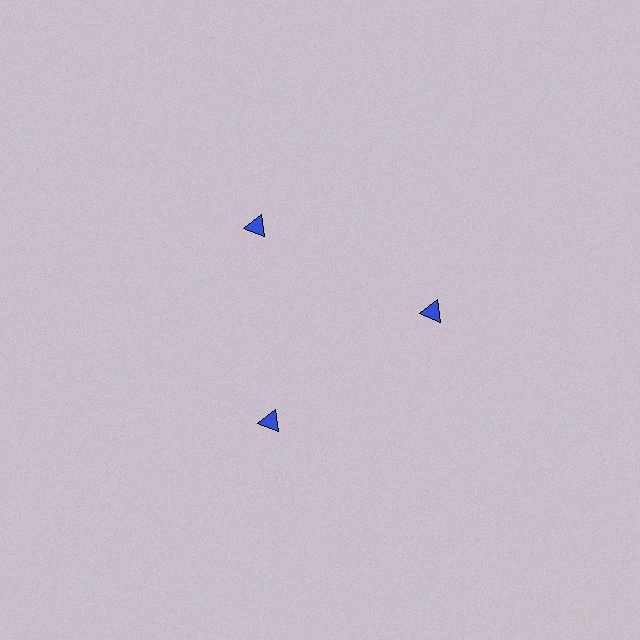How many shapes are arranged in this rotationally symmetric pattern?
There are 3 shapes, arranged in 3 groups of 1.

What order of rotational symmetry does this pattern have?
This pattern has 3-fold rotational symmetry.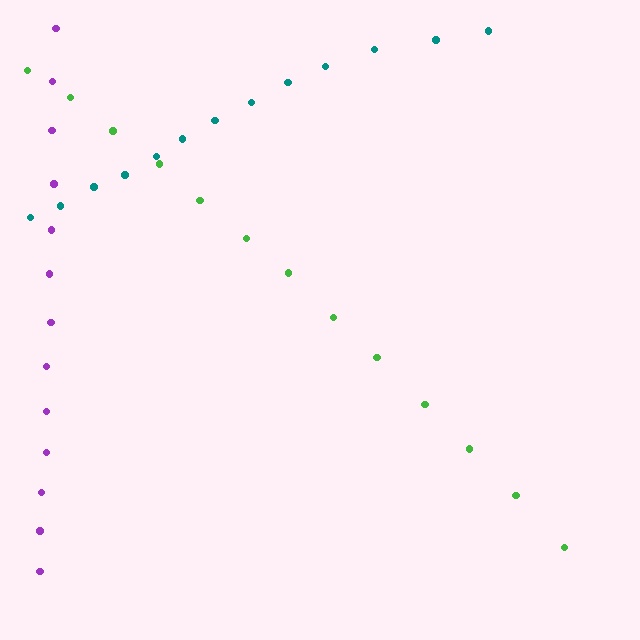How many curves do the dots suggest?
There are 3 distinct paths.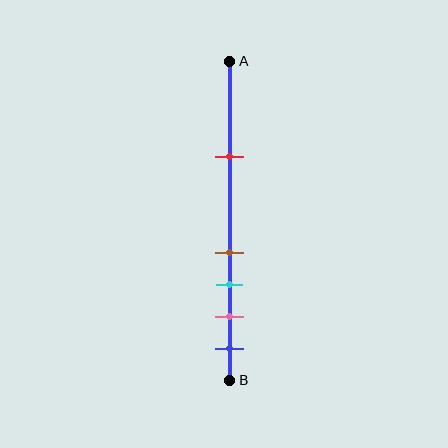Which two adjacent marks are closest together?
The brown and cyan marks are the closest adjacent pair.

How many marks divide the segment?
There are 5 marks dividing the segment.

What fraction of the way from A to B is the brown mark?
The brown mark is approximately 60% (0.6) of the way from A to B.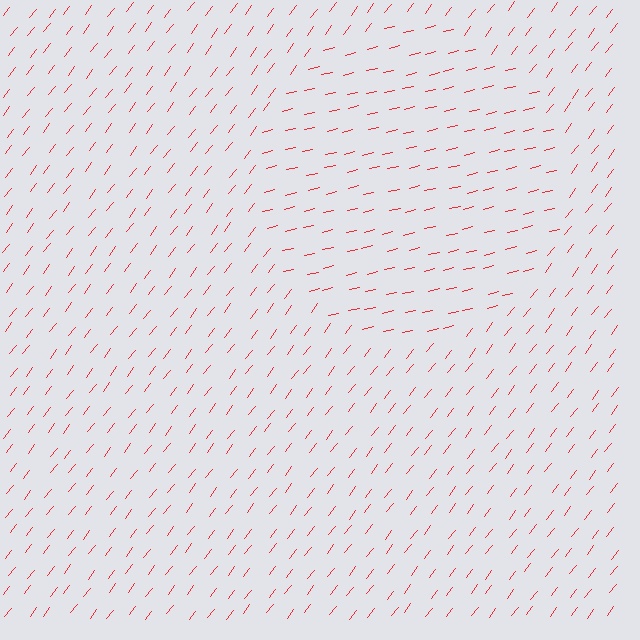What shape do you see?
I see a circle.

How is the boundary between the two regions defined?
The boundary is defined purely by a change in line orientation (approximately 39 degrees difference). All lines are the same color and thickness.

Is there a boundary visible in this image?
Yes, there is a texture boundary formed by a change in line orientation.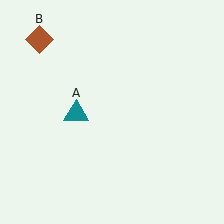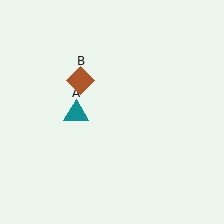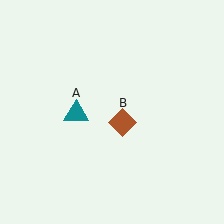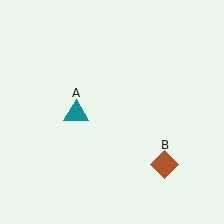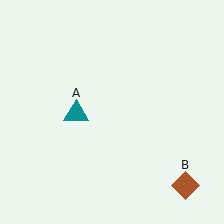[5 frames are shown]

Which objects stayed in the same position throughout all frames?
Teal triangle (object A) remained stationary.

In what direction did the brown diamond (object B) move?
The brown diamond (object B) moved down and to the right.